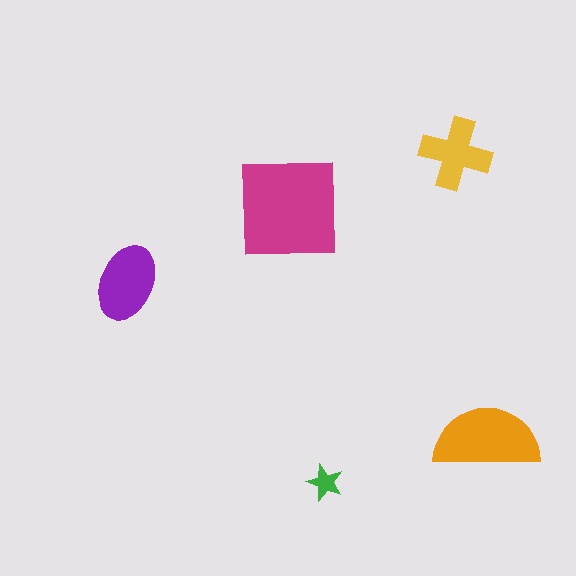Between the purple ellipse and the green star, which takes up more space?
The purple ellipse.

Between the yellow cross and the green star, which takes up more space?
The yellow cross.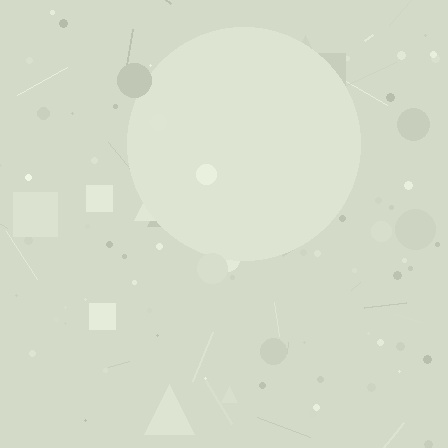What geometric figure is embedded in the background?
A circle is embedded in the background.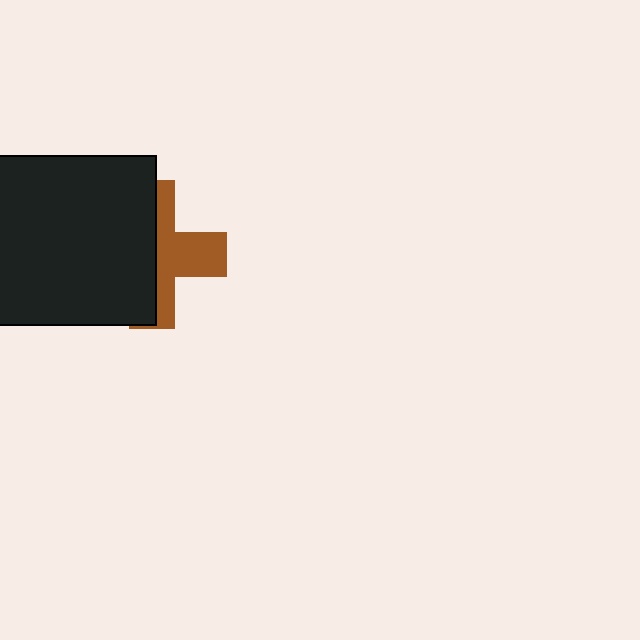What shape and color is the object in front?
The object in front is a black square.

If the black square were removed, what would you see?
You would see the complete brown cross.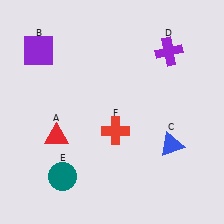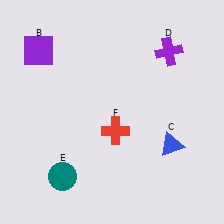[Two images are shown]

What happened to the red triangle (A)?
The red triangle (A) was removed in Image 2. It was in the bottom-left area of Image 1.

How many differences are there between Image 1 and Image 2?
There is 1 difference between the two images.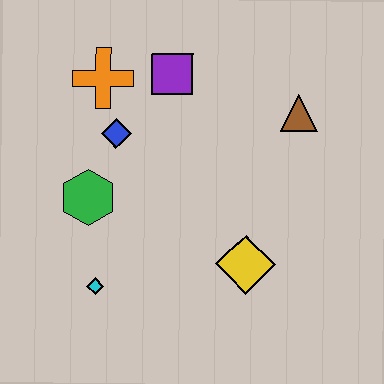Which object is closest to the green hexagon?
The blue diamond is closest to the green hexagon.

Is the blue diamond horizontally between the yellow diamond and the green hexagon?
Yes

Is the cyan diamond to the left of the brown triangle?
Yes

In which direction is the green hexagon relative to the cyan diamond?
The green hexagon is above the cyan diamond.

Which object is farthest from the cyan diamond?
The brown triangle is farthest from the cyan diamond.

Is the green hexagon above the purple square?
No